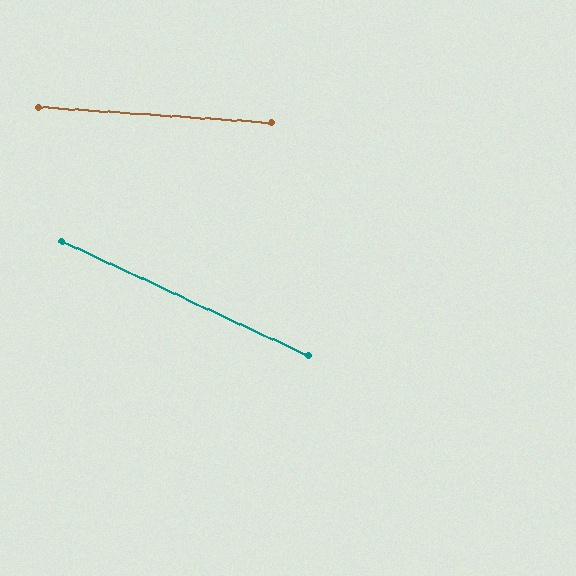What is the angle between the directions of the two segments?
Approximately 21 degrees.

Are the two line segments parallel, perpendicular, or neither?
Neither parallel nor perpendicular — they differ by about 21°.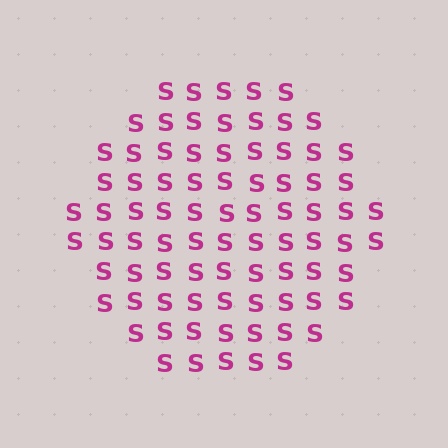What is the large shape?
The large shape is a circle.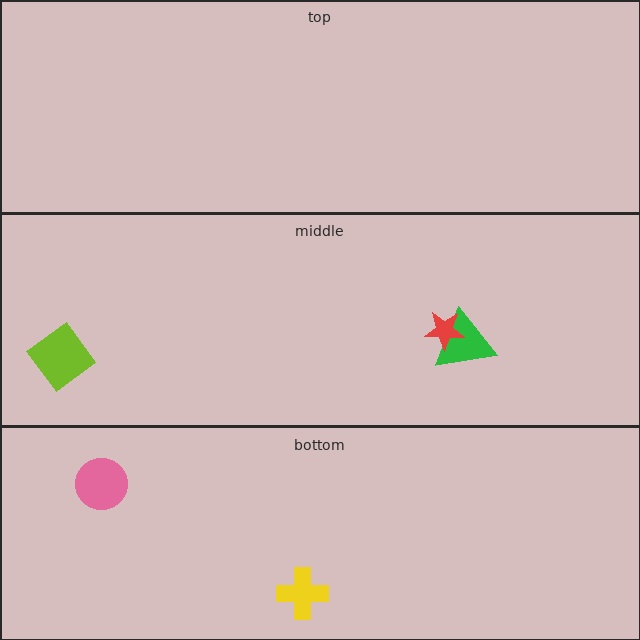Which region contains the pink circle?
The bottom region.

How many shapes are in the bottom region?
2.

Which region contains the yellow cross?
The bottom region.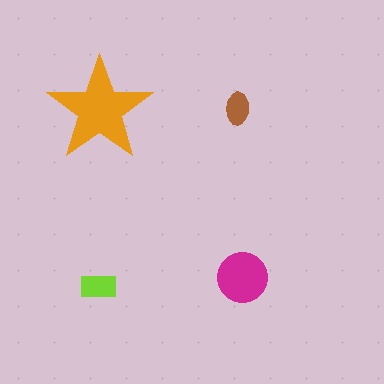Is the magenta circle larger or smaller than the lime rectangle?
Larger.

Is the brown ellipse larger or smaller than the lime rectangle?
Smaller.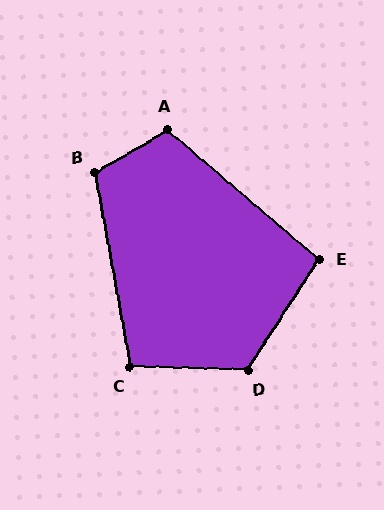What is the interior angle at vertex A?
Approximately 109 degrees (obtuse).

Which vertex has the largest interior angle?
D, at approximately 122 degrees.